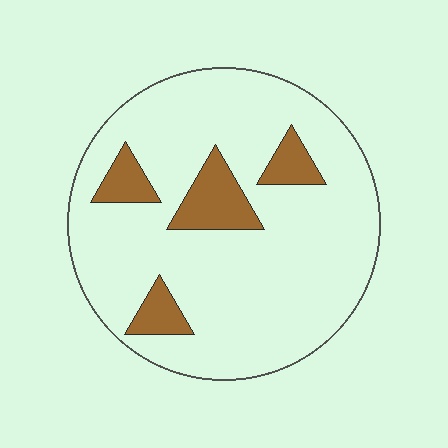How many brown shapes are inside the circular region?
4.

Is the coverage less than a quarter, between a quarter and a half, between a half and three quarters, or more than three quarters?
Less than a quarter.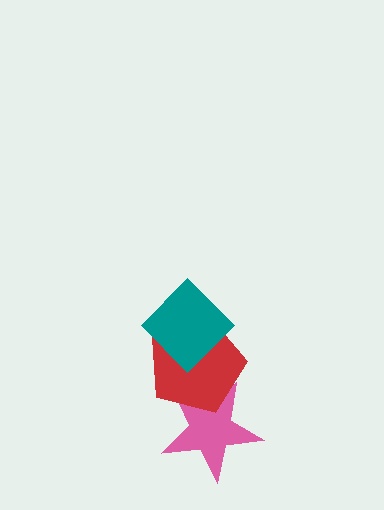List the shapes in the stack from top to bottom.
From top to bottom: the teal diamond, the red pentagon, the pink star.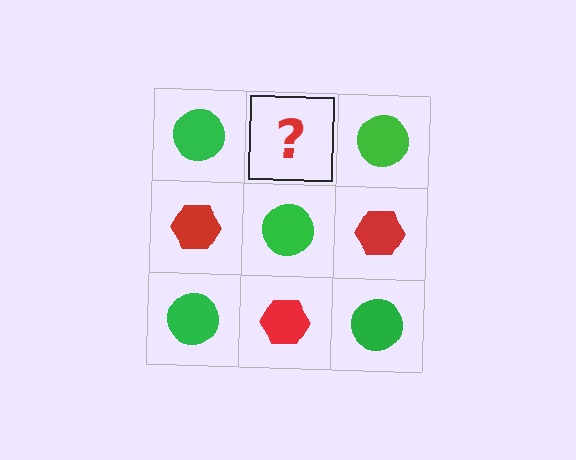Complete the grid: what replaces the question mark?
The question mark should be replaced with a red hexagon.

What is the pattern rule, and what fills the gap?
The rule is that it alternates green circle and red hexagon in a checkerboard pattern. The gap should be filled with a red hexagon.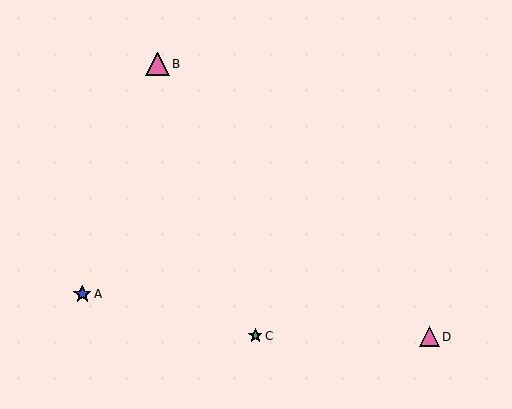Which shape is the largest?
The pink triangle (labeled B) is the largest.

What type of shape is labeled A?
Shape A is a blue star.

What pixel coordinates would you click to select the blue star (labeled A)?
Click at (82, 294) to select the blue star A.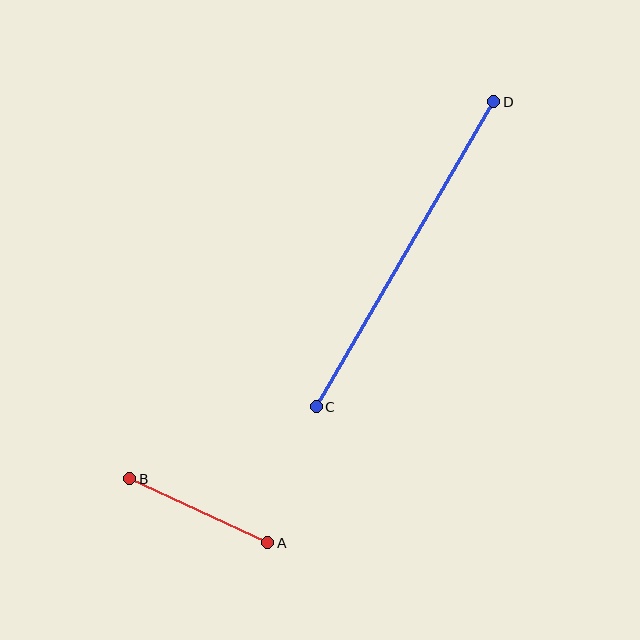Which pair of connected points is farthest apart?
Points C and D are farthest apart.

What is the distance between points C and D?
The distance is approximately 353 pixels.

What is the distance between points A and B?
The distance is approximately 152 pixels.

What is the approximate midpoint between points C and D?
The midpoint is at approximately (405, 254) pixels.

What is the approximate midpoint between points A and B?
The midpoint is at approximately (199, 511) pixels.